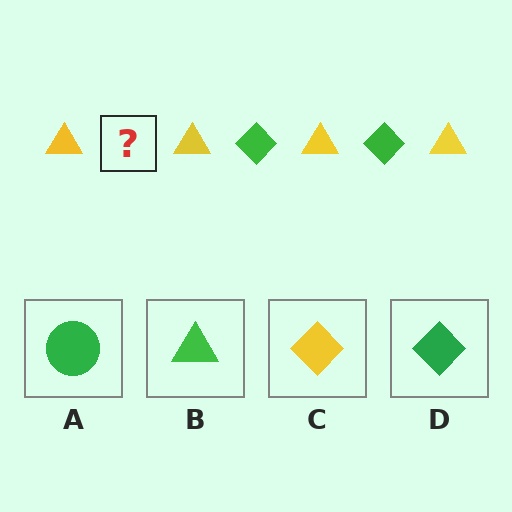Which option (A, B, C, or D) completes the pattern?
D.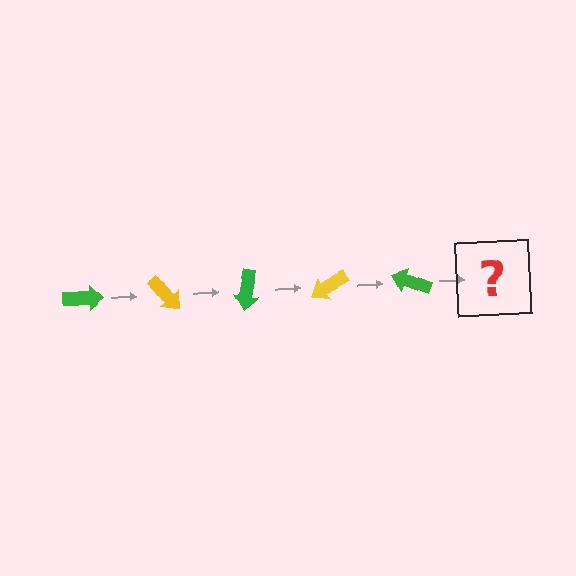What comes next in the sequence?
The next element should be a yellow arrow, rotated 250 degrees from the start.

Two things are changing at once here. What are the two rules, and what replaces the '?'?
The two rules are that it rotates 50 degrees each step and the color cycles through green and yellow. The '?' should be a yellow arrow, rotated 250 degrees from the start.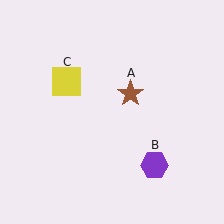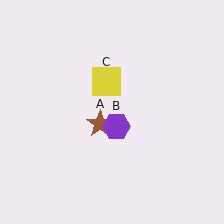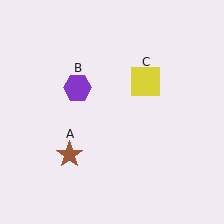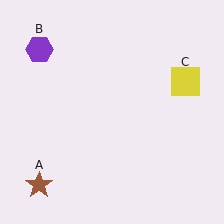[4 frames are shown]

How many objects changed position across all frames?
3 objects changed position: brown star (object A), purple hexagon (object B), yellow square (object C).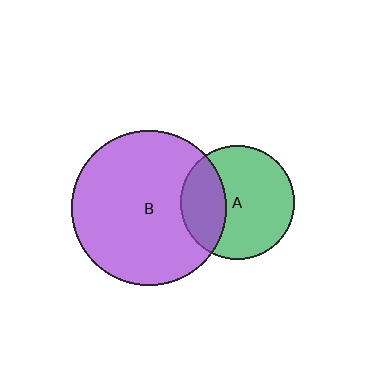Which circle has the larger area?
Circle B (purple).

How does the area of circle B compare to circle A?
Approximately 1.8 times.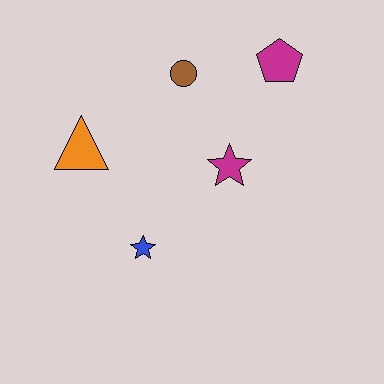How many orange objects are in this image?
There is 1 orange object.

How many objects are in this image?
There are 5 objects.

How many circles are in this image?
There is 1 circle.